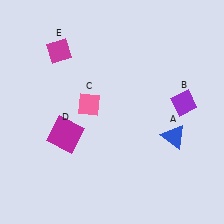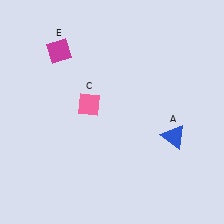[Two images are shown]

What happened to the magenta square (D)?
The magenta square (D) was removed in Image 2. It was in the bottom-left area of Image 1.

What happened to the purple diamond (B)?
The purple diamond (B) was removed in Image 2. It was in the top-right area of Image 1.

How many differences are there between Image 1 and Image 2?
There are 2 differences between the two images.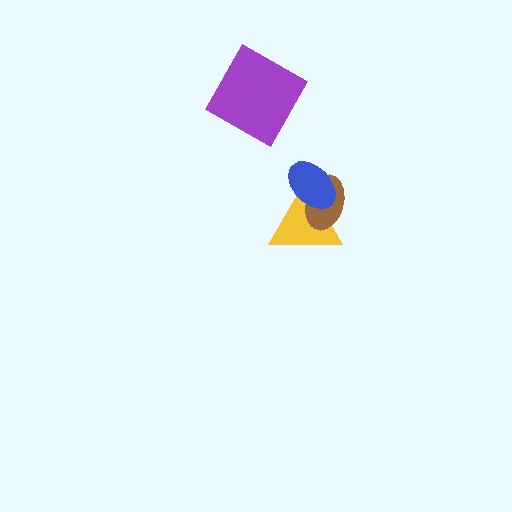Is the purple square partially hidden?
No, no other shape covers it.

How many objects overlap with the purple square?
0 objects overlap with the purple square.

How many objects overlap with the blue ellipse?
2 objects overlap with the blue ellipse.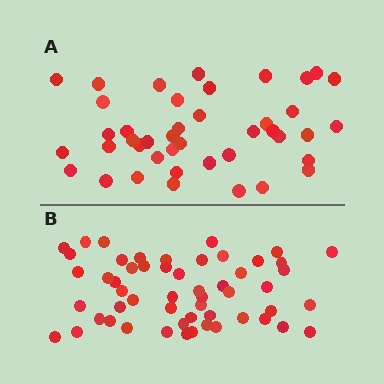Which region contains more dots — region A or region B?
Region B (the bottom region) has more dots.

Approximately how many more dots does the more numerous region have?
Region B has roughly 12 or so more dots than region A.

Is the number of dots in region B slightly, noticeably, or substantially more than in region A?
Region B has noticeably more, but not dramatically so. The ratio is roughly 1.3 to 1.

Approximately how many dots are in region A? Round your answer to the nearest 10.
About 40 dots. (The exact count is 42, which rounds to 40.)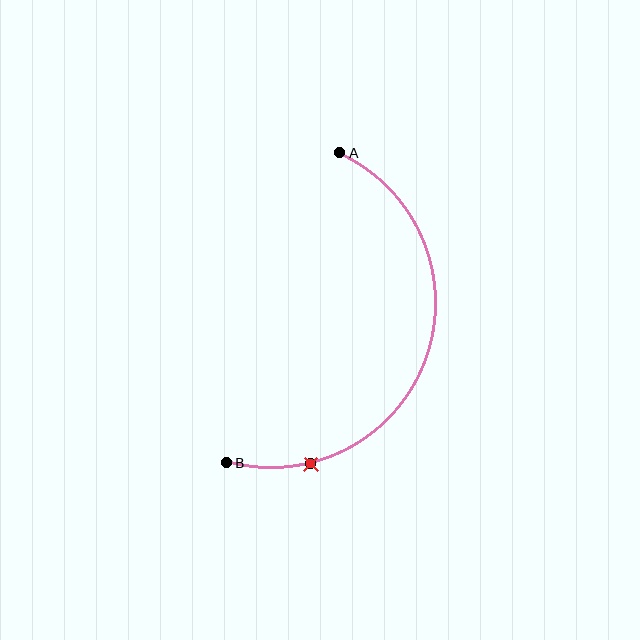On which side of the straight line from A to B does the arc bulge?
The arc bulges to the right of the straight line connecting A and B.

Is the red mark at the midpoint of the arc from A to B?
No. The red mark lies on the arc but is closer to endpoint B. The arc midpoint would be at the point on the curve equidistant along the arc from both A and B.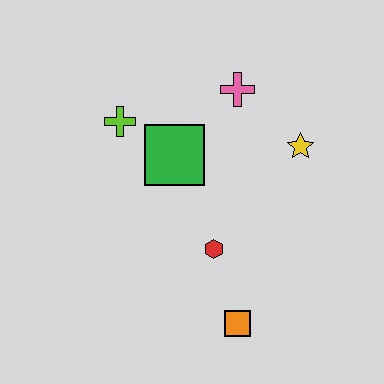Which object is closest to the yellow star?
The pink cross is closest to the yellow star.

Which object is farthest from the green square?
The orange square is farthest from the green square.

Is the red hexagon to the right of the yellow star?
No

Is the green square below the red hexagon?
No